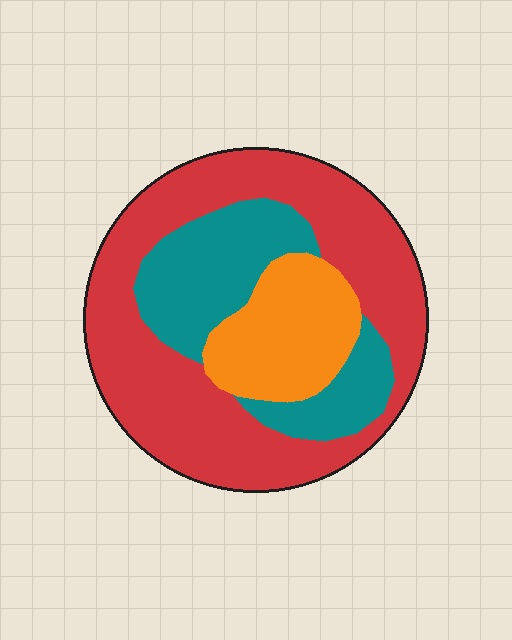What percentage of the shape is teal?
Teal covers about 25% of the shape.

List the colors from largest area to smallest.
From largest to smallest: red, teal, orange.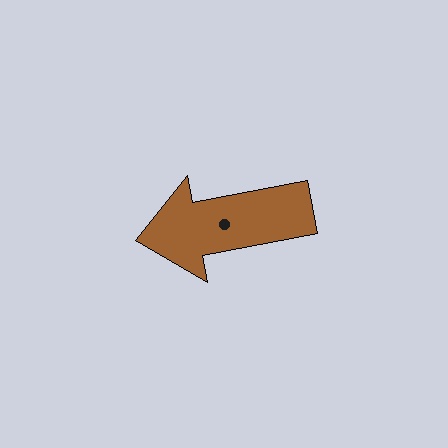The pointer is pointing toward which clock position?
Roughly 9 o'clock.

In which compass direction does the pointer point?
West.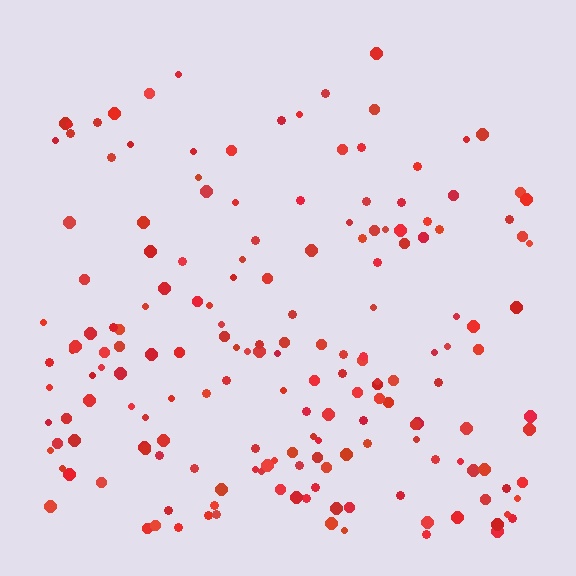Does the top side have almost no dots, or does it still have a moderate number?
Still a moderate number, just noticeably fewer than the bottom.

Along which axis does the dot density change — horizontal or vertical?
Vertical.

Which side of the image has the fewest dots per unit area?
The top.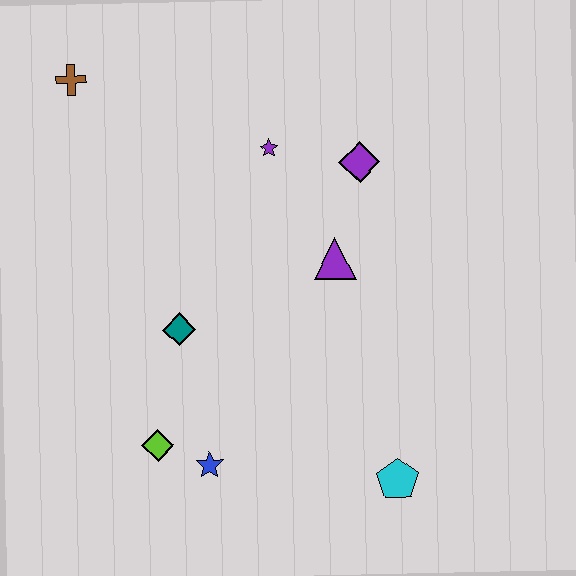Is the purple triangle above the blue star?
Yes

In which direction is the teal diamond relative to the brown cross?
The teal diamond is below the brown cross.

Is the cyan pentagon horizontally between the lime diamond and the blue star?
No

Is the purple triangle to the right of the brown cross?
Yes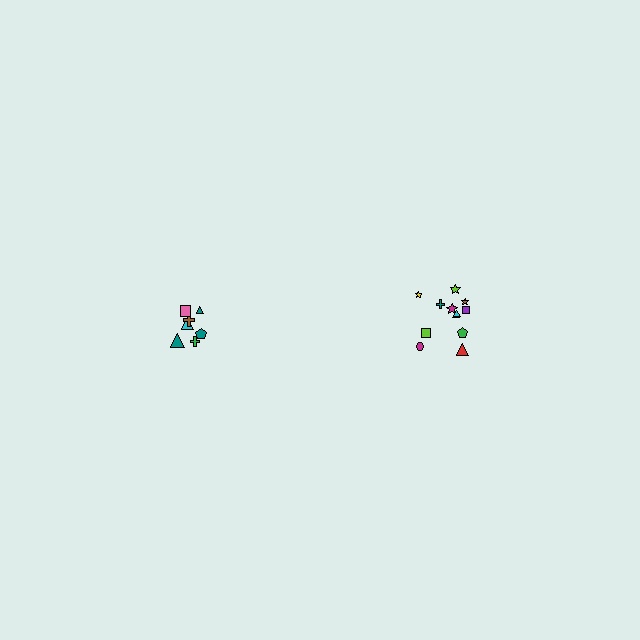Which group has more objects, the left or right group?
The right group.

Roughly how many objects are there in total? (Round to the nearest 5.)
Roughly 20 objects in total.